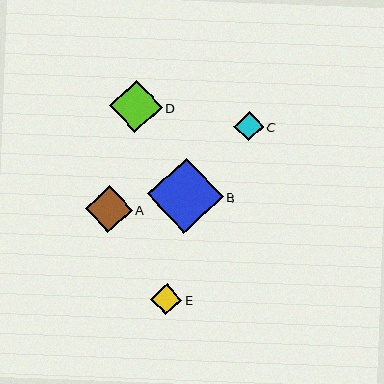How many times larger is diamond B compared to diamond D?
Diamond B is approximately 1.4 times the size of diamond D.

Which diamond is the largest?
Diamond B is the largest with a size of approximately 75 pixels.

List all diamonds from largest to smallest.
From largest to smallest: B, D, A, E, C.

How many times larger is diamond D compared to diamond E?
Diamond D is approximately 1.7 times the size of diamond E.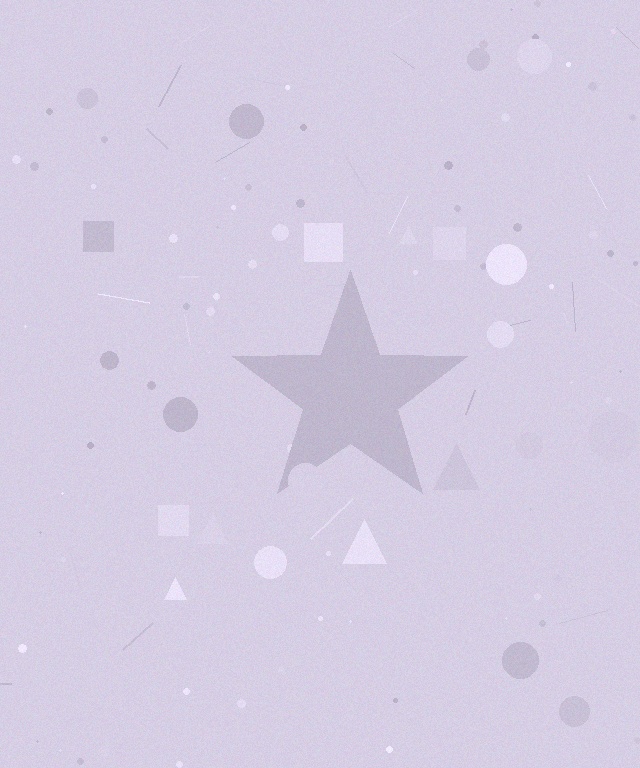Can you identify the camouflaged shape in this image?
The camouflaged shape is a star.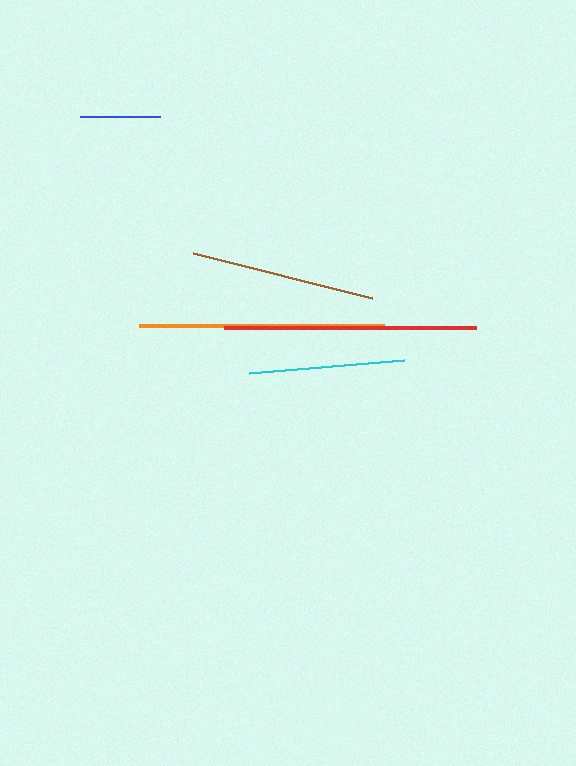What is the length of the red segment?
The red segment is approximately 252 pixels long.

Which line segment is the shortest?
The blue line is the shortest at approximately 80 pixels.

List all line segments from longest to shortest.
From longest to shortest: red, orange, brown, cyan, blue.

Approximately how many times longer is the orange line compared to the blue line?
The orange line is approximately 3.1 times the length of the blue line.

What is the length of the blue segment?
The blue segment is approximately 80 pixels long.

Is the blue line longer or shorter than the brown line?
The brown line is longer than the blue line.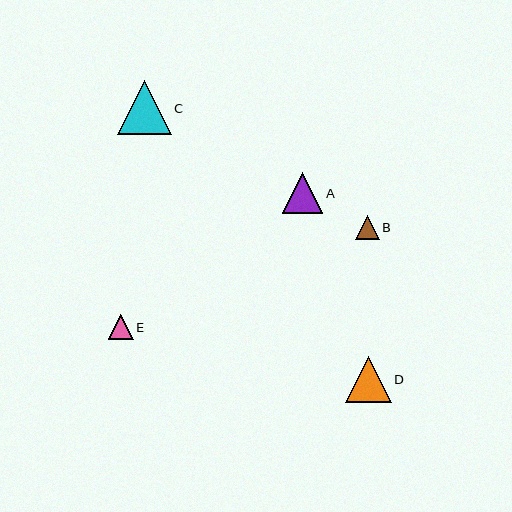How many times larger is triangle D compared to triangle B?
Triangle D is approximately 1.9 times the size of triangle B.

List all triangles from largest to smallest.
From largest to smallest: C, D, A, E, B.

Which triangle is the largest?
Triangle C is the largest with a size of approximately 54 pixels.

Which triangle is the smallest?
Triangle B is the smallest with a size of approximately 24 pixels.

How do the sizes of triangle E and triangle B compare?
Triangle E and triangle B are approximately the same size.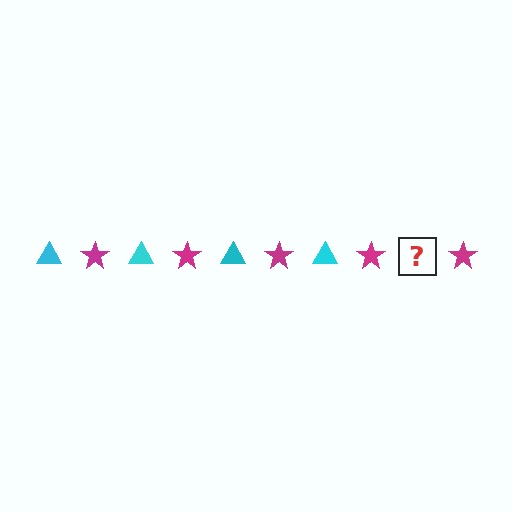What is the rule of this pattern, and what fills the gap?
The rule is that the pattern alternates between cyan triangle and magenta star. The gap should be filled with a cyan triangle.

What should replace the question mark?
The question mark should be replaced with a cyan triangle.